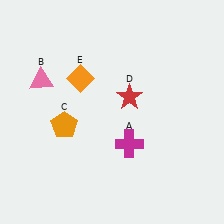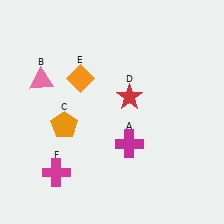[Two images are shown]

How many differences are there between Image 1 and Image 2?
There is 1 difference between the two images.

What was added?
A magenta cross (F) was added in Image 2.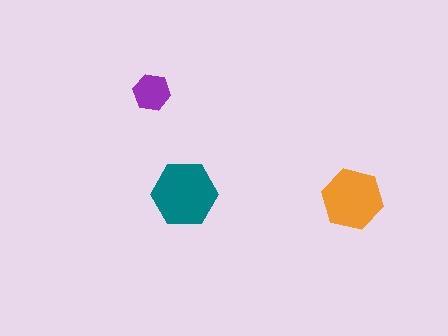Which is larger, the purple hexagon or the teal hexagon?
The teal one.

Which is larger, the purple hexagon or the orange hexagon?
The orange one.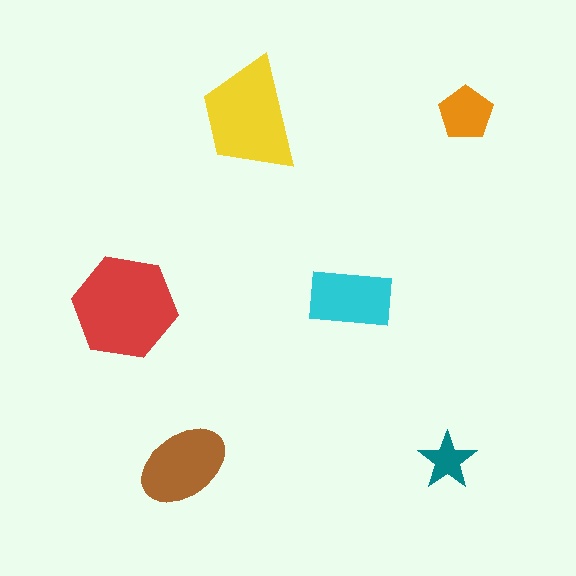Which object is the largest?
The red hexagon.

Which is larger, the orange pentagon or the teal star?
The orange pentagon.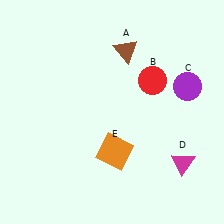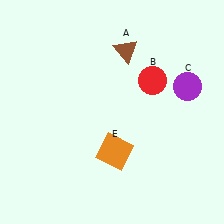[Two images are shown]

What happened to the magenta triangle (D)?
The magenta triangle (D) was removed in Image 2. It was in the bottom-right area of Image 1.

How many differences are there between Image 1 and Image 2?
There is 1 difference between the two images.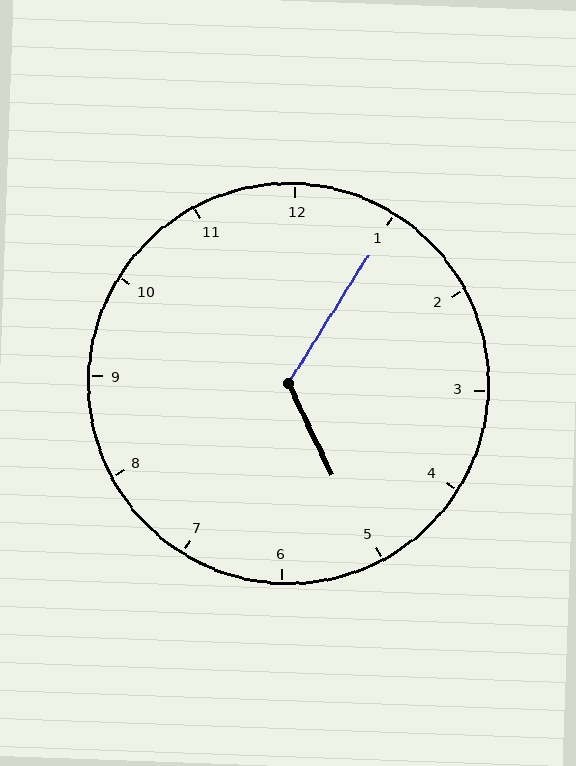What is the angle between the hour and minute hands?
Approximately 122 degrees.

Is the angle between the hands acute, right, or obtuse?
It is obtuse.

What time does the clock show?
5:05.